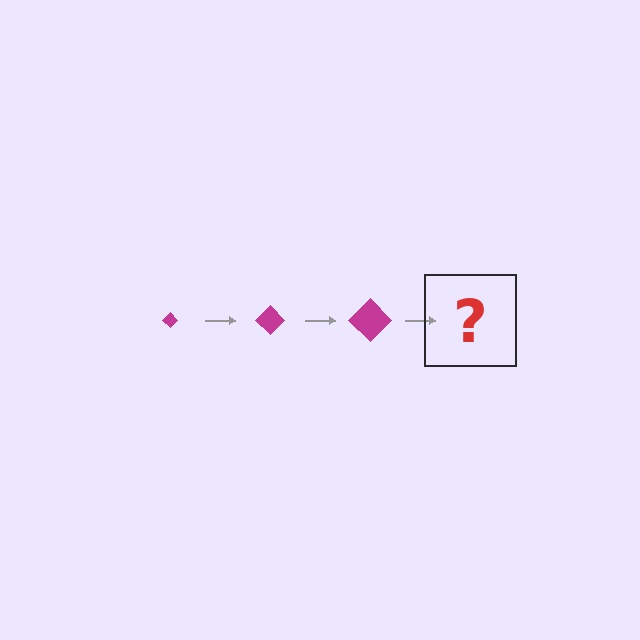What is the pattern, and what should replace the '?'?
The pattern is that the diamond gets progressively larger each step. The '?' should be a magenta diamond, larger than the previous one.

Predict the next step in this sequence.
The next step is a magenta diamond, larger than the previous one.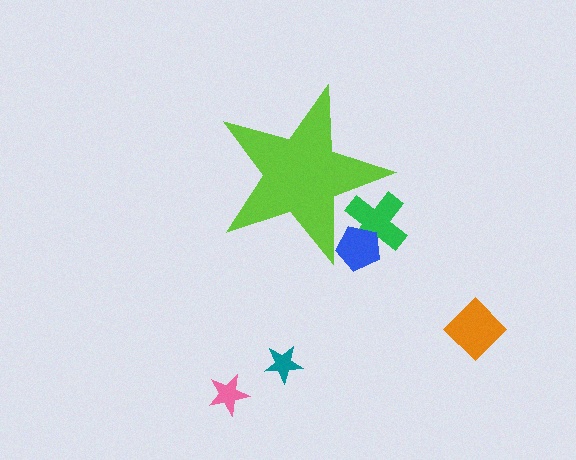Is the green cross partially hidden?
Yes, the green cross is partially hidden behind the lime star.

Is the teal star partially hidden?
No, the teal star is fully visible.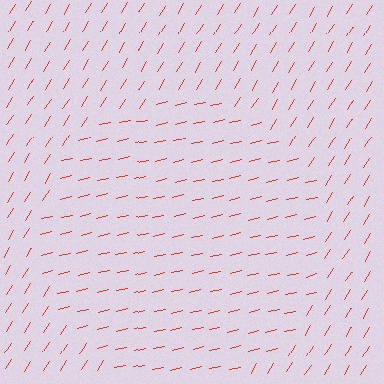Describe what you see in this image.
The image is filled with small red line segments. A circle region in the image has lines oriented differently from the surrounding lines, creating a visible texture boundary.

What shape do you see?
I see a circle.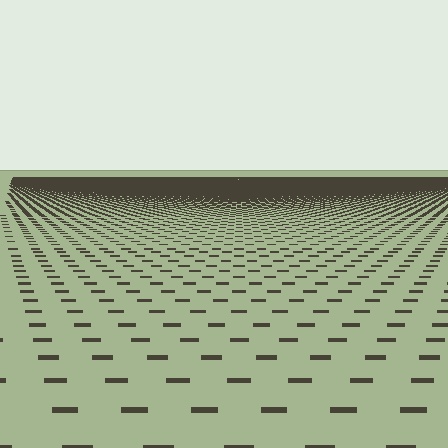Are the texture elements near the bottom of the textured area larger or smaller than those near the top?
Larger. Near the bottom, elements are closer to the viewer and appear at a bigger on-screen size.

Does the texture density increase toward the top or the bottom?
Density increases toward the top.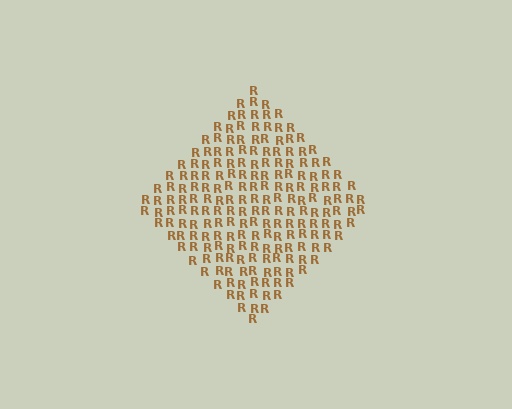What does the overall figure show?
The overall figure shows a diamond.